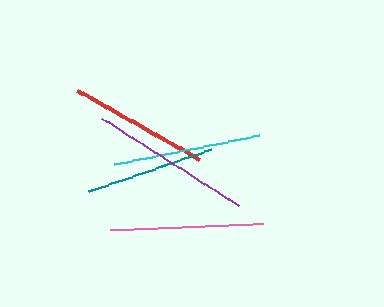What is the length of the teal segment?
The teal segment is approximately 130 pixels long.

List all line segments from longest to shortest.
From longest to shortest: purple, pink, cyan, red, teal.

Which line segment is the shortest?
The teal line is the shortest at approximately 130 pixels.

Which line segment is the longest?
The purple line is the longest at approximately 162 pixels.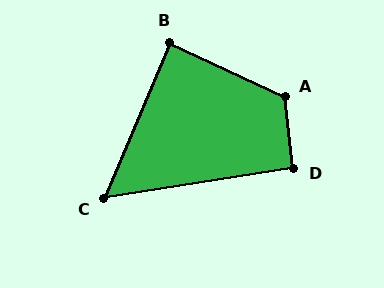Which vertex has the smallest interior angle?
C, at approximately 58 degrees.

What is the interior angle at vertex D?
Approximately 92 degrees (approximately right).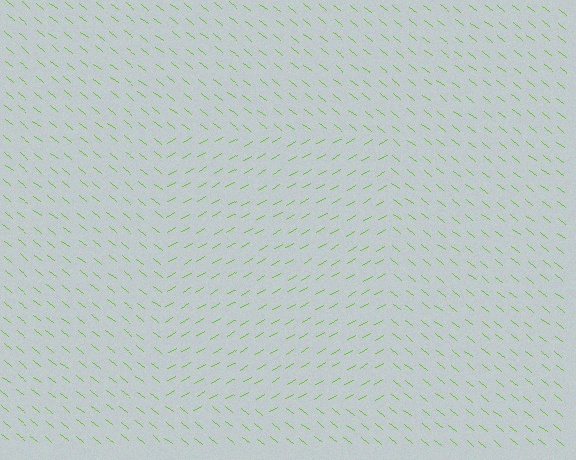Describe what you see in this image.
The image is filled with small lime line segments. A rectangle region in the image has lines oriented differently from the surrounding lines, creating a visible texture boundary.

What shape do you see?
I see a rectangle.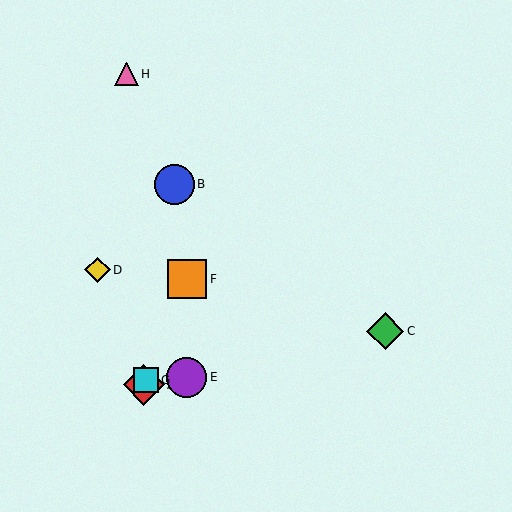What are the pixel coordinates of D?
Object D is at (98, 270).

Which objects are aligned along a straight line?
Objects A, F, G are aligned along a straight line.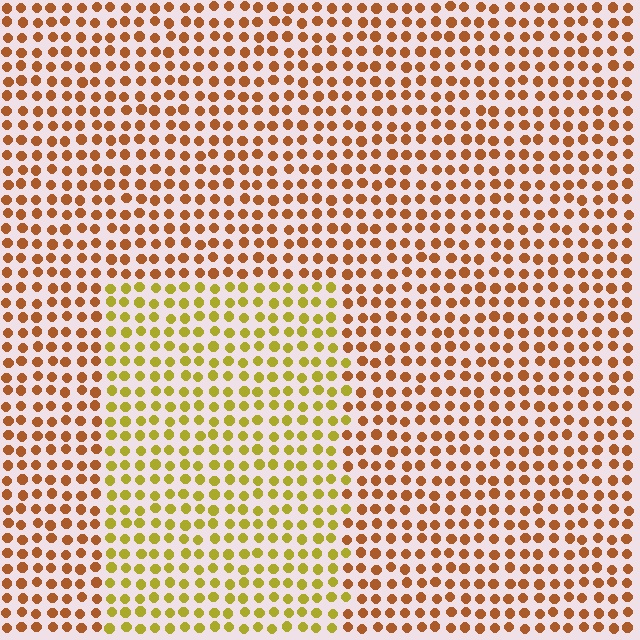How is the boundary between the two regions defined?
The boundary is defined purely by a slight shift in hue (about 37 degrees). Spacing, size, and orientation are identical on both sides.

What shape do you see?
I see a rectangle.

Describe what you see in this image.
The image is filled with small brown elements in a uniform arrangement. A rectangle-shaped region is visible where the elements are tinted to a slightly different hue, forming a subtle color boundary.